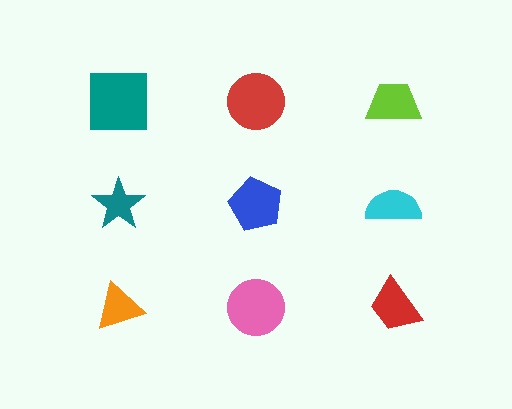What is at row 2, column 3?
A cyan semicircle.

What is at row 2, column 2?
A blue pentagon.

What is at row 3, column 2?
A pink circle.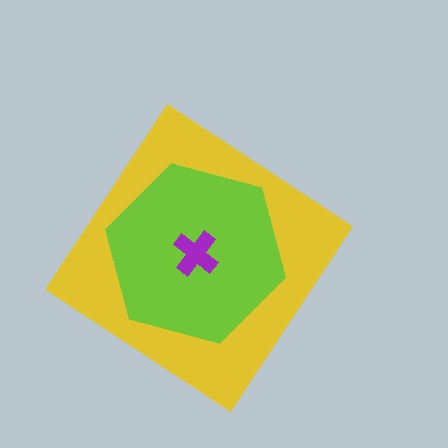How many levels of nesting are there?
3.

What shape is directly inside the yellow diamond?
The lime hexagon.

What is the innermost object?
The purple cross.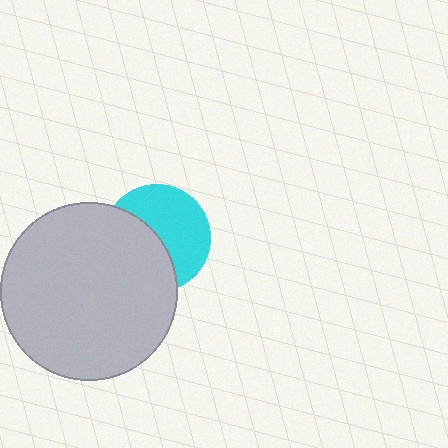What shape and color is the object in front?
The object in front is a light gray circle.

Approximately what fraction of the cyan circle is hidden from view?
Roughly 46% of the cyan circle is hidden behind the light gray circle.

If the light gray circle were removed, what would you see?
You would see the complete cyan circle.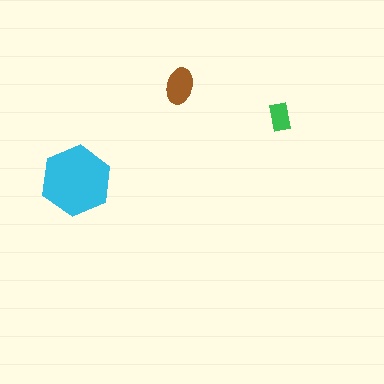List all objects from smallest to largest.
The green rectangle, the brown ellipse, the cyan hexagon.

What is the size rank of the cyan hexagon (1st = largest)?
1st.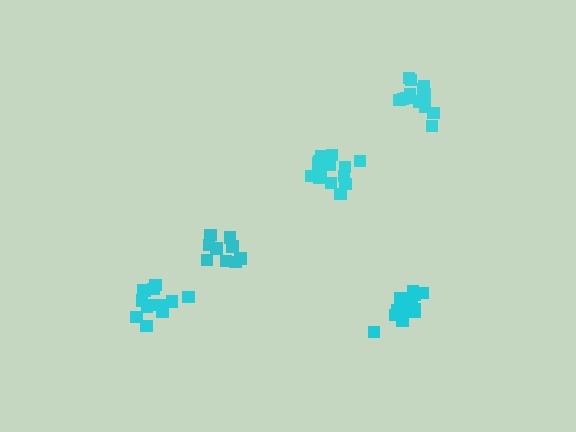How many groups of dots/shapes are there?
There are 5 groups.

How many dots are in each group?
Group 1: 13 dots, Group 2: 9 dots, Group 3: 13 dots, Group 4: 15 dots, Group 5: 13 dots (63 total).